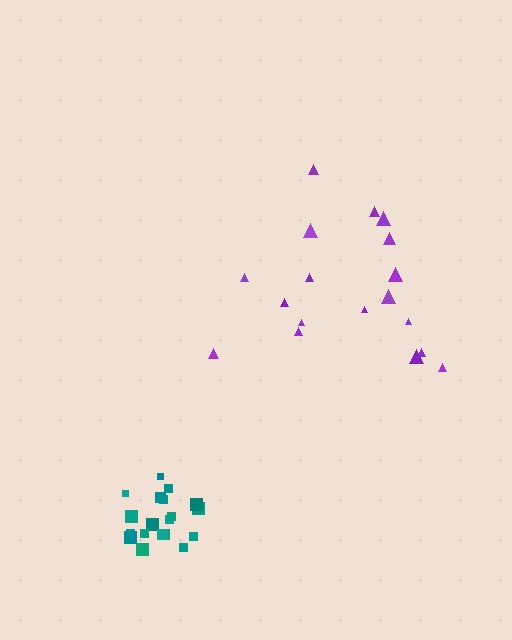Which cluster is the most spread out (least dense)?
Purple.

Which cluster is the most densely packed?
Teal.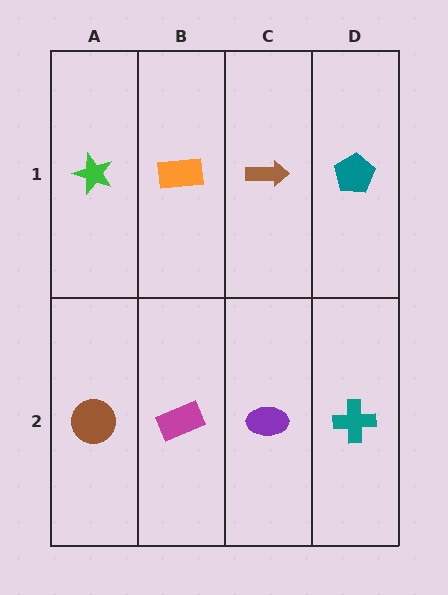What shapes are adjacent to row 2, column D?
A teal pentagon (row 1, column D), a purple ellipse (row 2, column C).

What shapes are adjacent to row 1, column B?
A magenta rectangle (row 2, column B), a green star (row 1, column A), a brown arrow (row 1, column C).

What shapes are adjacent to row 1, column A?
A brown circle (row 2, column A), an orange rectangle (row 1, column B).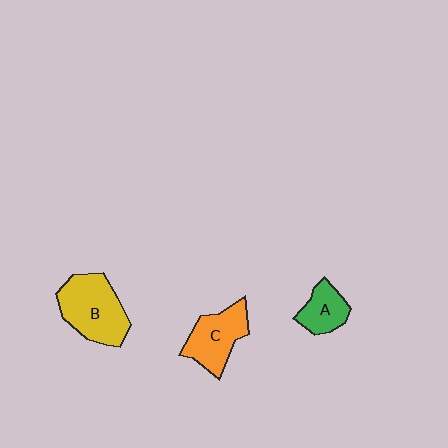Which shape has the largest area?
Shape B (yellow).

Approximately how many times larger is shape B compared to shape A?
Approximately 1.9 times.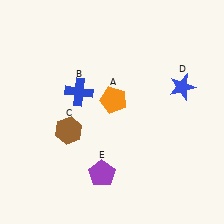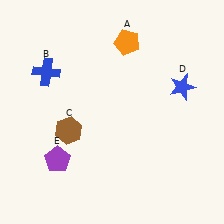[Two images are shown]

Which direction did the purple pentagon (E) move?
The purple pentagon (E) moved left.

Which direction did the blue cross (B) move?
The blue cross (B) moved left.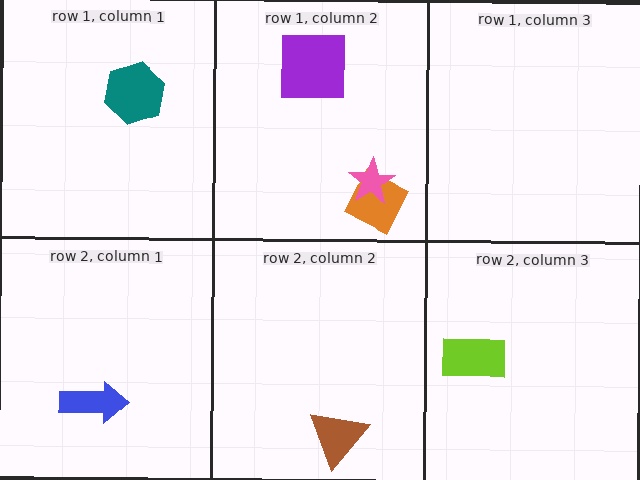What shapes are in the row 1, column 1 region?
The teal hexagon.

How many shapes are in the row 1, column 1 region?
1.